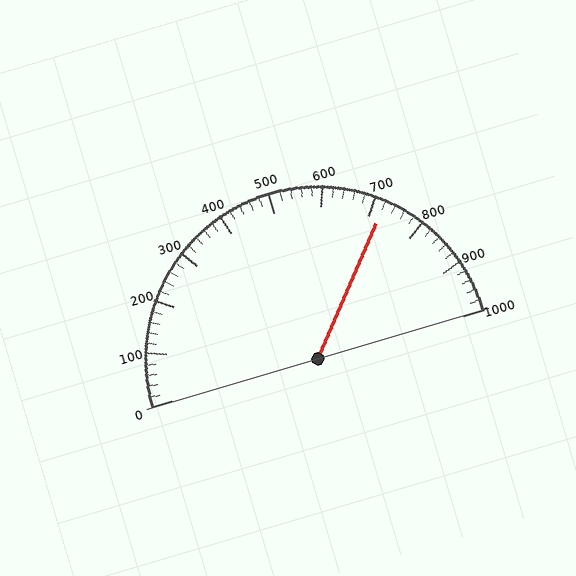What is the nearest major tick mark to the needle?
The nearest major tick mark is 700.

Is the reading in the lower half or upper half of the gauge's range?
The reading is in the upper half of the range (0 to 1000).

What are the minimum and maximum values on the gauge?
The gauge ranges from 0 to 1000.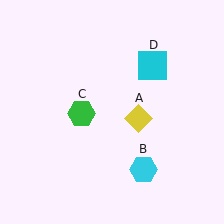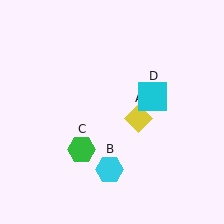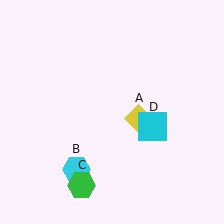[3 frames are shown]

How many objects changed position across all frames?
3 objects changed position: cyan hexagon (object B), green hexagon (object C), cyan square (object D).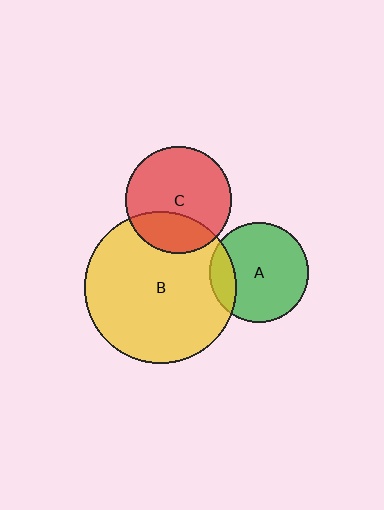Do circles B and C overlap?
Yes.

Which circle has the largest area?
Circle B (yellow).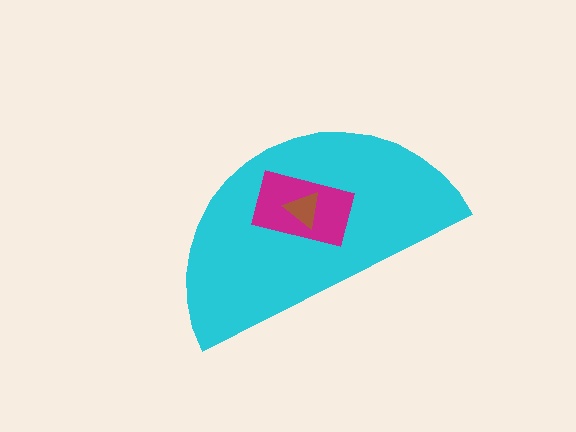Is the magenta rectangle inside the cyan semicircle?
Yes.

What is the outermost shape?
The cyan semicircle.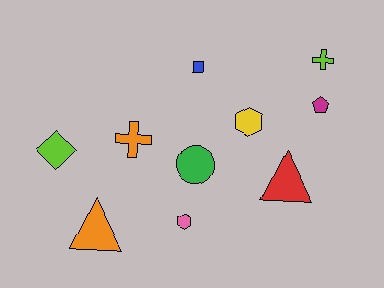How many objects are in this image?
There are 10 objects.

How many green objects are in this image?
There is 1 green object.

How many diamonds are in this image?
There is 1 diamond.